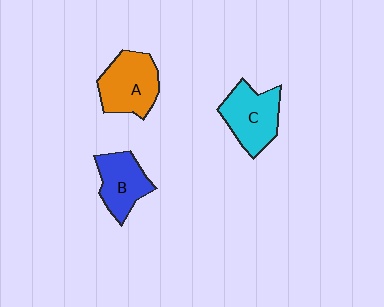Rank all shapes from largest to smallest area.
From largest to smallest: A (orange), C (cyan), B (blue).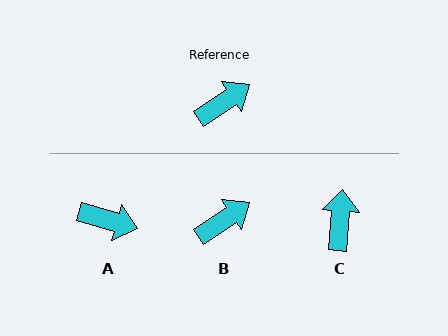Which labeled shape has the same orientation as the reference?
B.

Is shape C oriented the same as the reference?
No, it is off by about 51 degrees.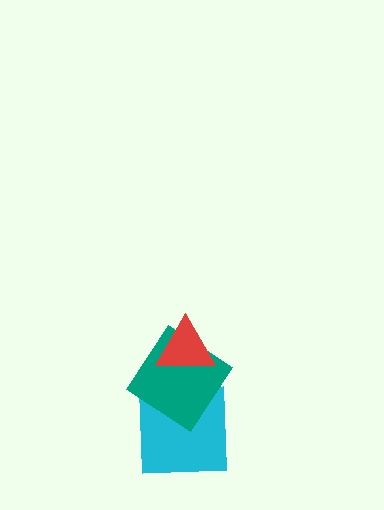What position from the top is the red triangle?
The red triangle is 1st from the top.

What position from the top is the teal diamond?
The teal diamond is 2nd from the top.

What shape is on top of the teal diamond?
The red triangle is on top of the teal diamond.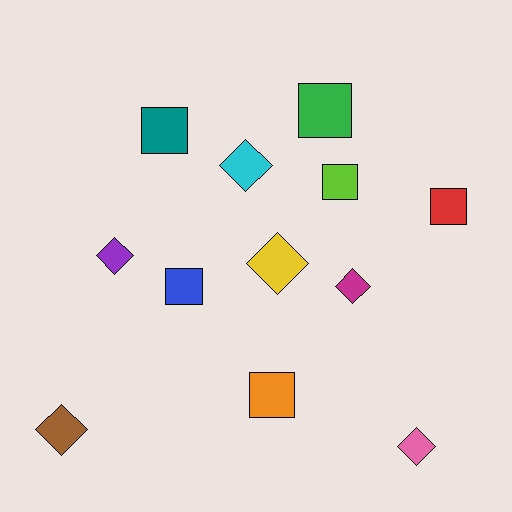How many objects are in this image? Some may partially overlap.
There are 12 objects.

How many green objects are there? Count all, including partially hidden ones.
There is 1 green object.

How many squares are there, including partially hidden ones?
There are 6 squares.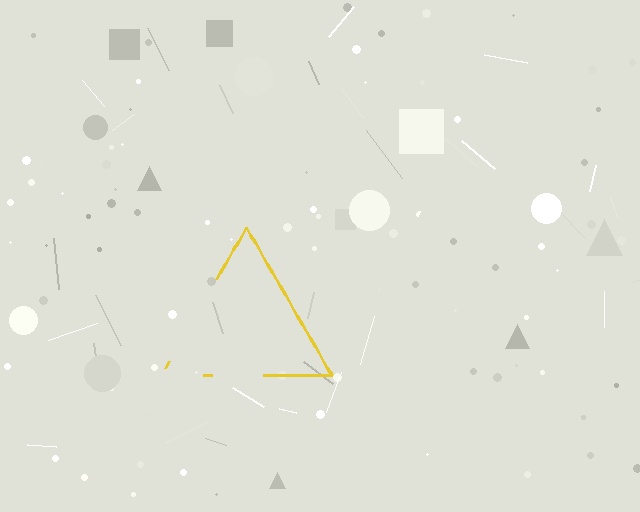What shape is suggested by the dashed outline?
The dashed outline suggests a triangle.